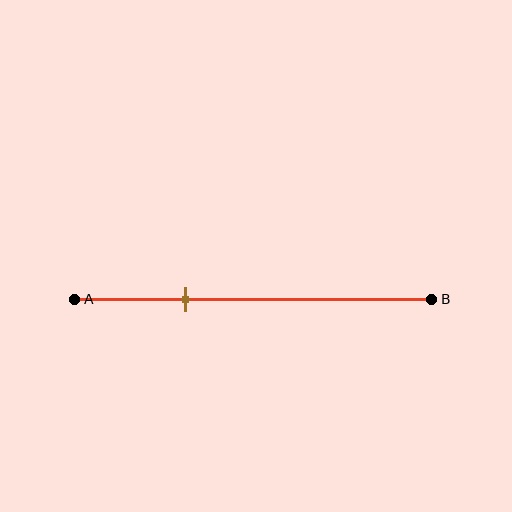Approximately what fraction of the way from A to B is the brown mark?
The brown mark is approximately 30% of the way from A to B.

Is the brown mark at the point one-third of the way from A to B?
Yes, the mark is approximately at the one-third point.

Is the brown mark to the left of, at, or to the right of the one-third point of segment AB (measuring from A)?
The brown mark is approximately at the one-third point of segment AB.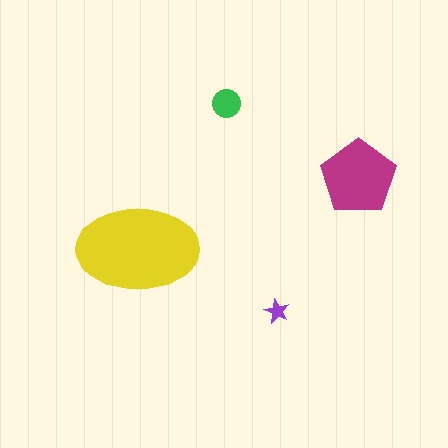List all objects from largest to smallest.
The yellow ellipse, the magenta pentagon, the green circle, the purple star.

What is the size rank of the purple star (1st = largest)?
4th.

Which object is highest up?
The green circle is topmost.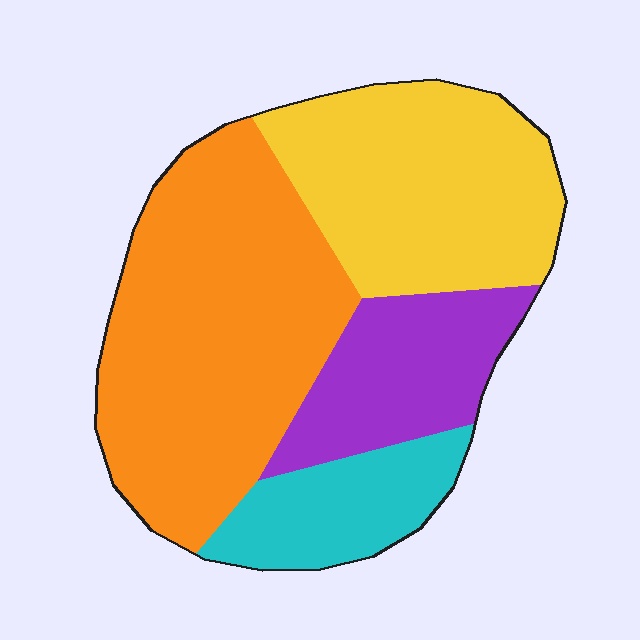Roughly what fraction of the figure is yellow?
Yellow takes up between a sixth and a third of the figure.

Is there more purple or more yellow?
Yellow.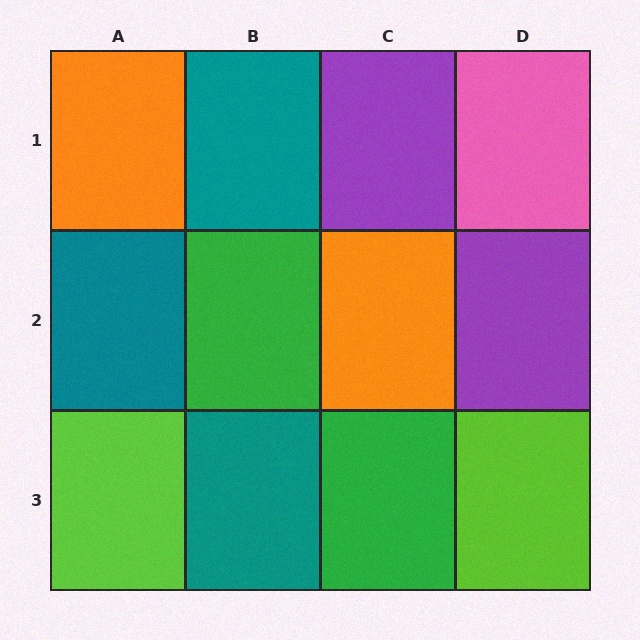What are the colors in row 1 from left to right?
Orange, teal, purple, pink.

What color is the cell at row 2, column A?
Teal.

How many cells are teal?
3 cells are teal.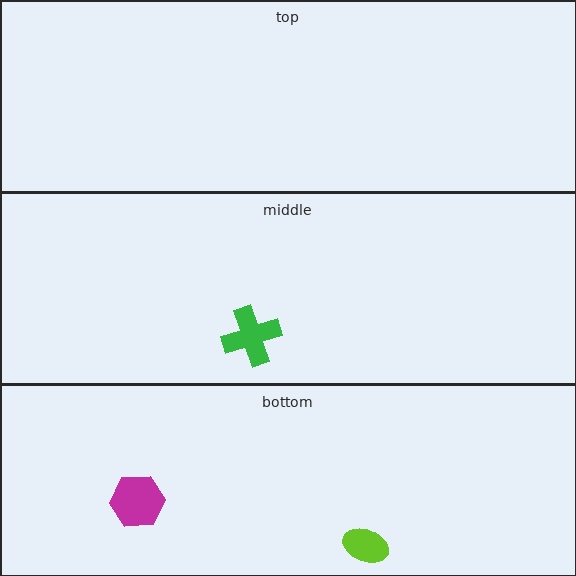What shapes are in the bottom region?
The lime ellipse, the magenta hexagon.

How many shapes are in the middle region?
1.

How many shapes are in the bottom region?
2.